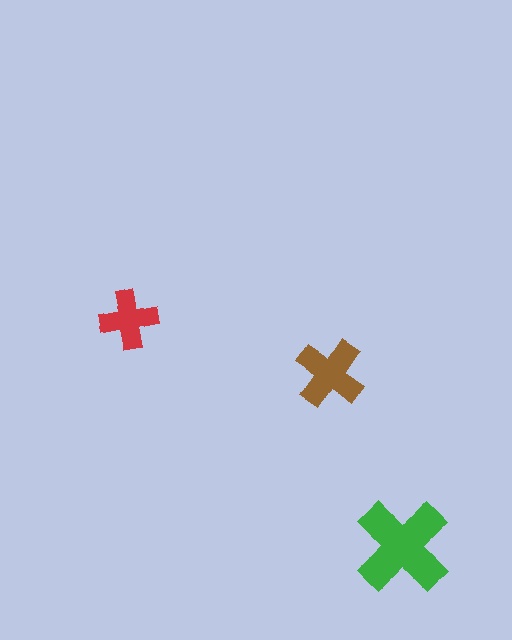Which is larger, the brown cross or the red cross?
The brown one.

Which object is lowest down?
The green cross is bottommost.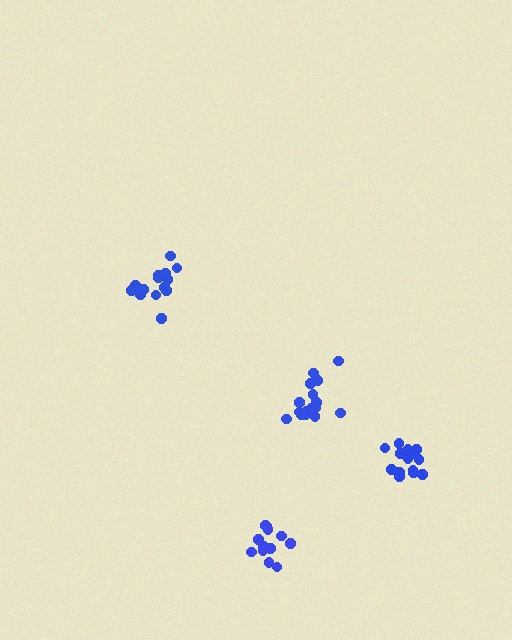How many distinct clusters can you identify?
There are 4 distinct clusters.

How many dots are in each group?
Group 1: 12 dots, Group 2: 14 dots, Group 3: 17 dots, Group 4: 15 dots (58 total).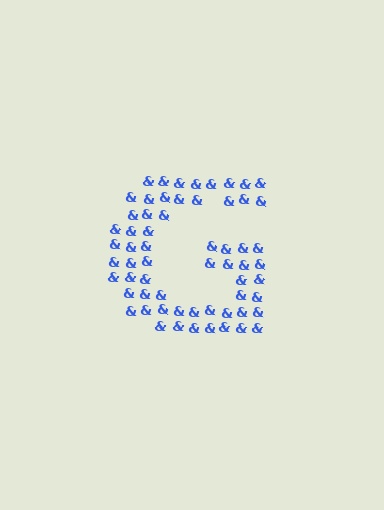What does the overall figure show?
The overall figure shows the letter G.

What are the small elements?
The small elements are ampersands.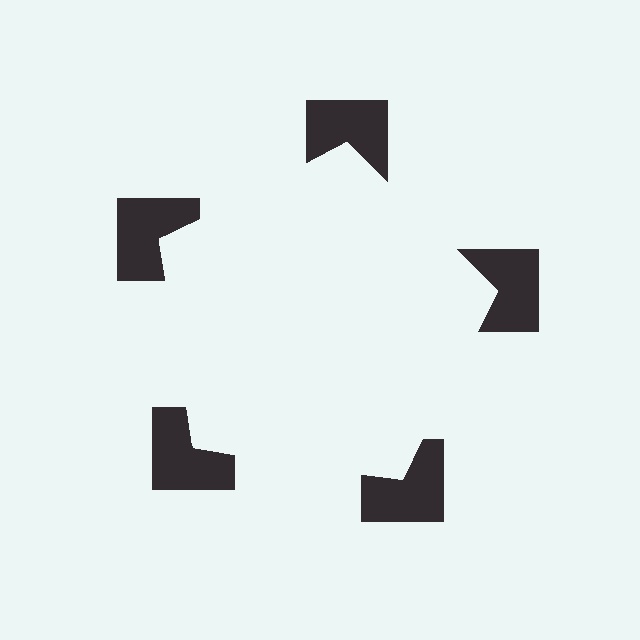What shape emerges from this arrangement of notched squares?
An illusory pentagon — its edges are inferred from the aligned wedge cuts in the notched squares, not physically drawn.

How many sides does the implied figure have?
5 sides.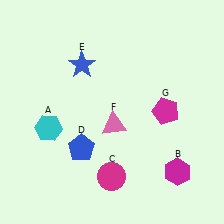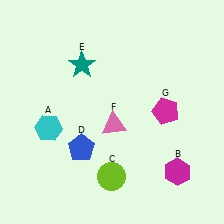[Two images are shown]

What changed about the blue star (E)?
In Image 1, E is blue. In Image 2, it changed to teal.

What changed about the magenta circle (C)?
In Image 1, C is magenta. In Image 2, it changed to lime.